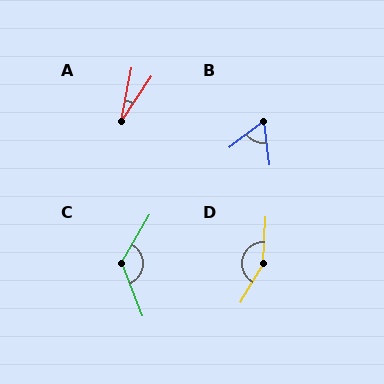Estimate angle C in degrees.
Approximately 128 degrees.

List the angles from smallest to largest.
A (22°), B (59°), C (128°), D (153°).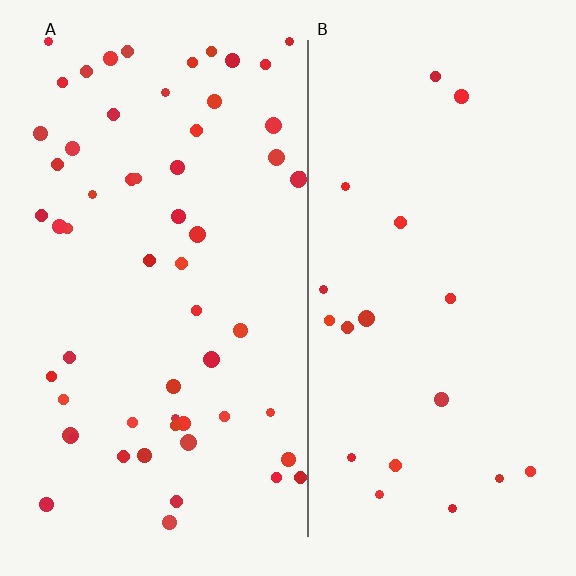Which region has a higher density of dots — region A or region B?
A (the left).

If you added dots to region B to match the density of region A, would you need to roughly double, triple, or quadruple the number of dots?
Approximately triple.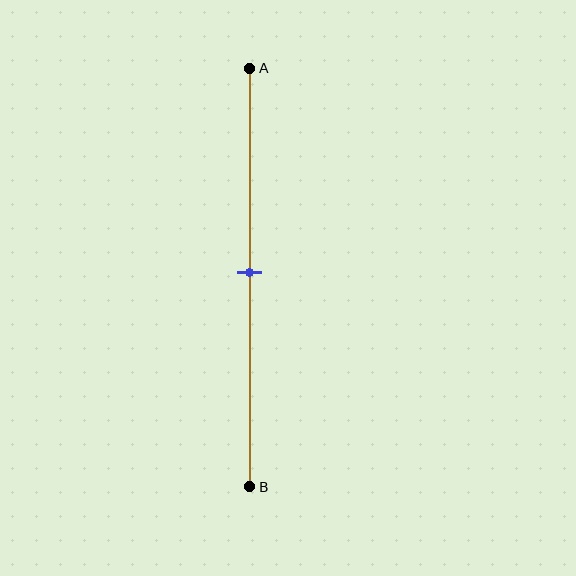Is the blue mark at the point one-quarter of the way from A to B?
No, the mark is at about 50% from A, not at the 25% one-quarter point.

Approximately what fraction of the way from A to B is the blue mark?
The blue mark is approximately 50% of the way from A to B.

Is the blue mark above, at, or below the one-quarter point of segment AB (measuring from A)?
The blue mark is below the one-quarter point of segment AB.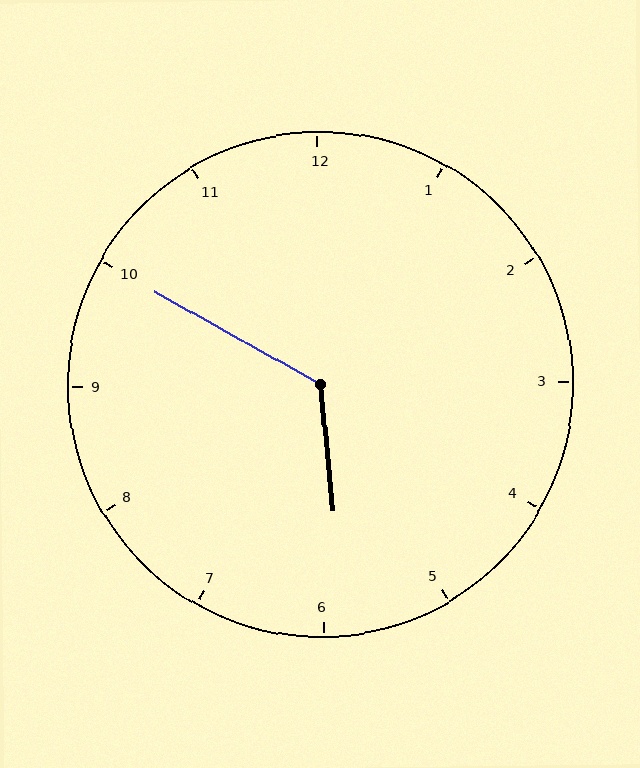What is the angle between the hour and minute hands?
Approximately 125 degrees.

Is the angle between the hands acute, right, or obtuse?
It is obtuse.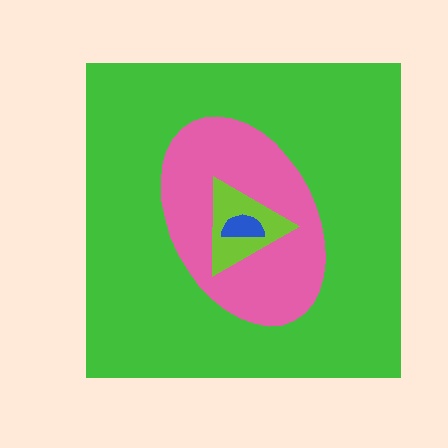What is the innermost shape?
The blue semicircle.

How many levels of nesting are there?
4.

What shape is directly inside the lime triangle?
The blue semicircle.